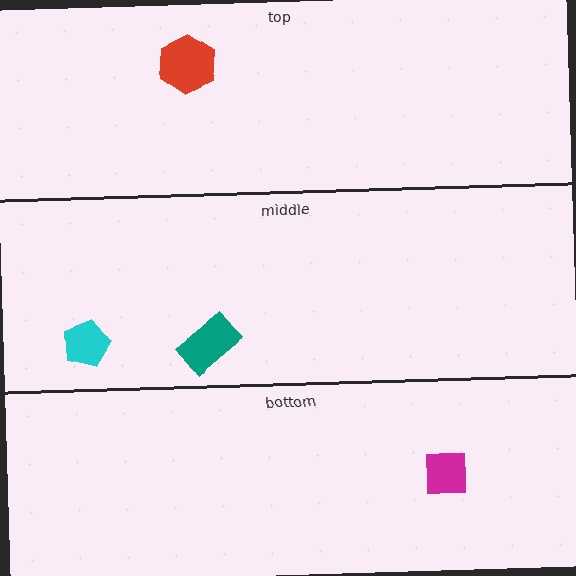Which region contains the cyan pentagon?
The middle region.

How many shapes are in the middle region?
2.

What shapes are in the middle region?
The cyan pentagon, the teal rectangle.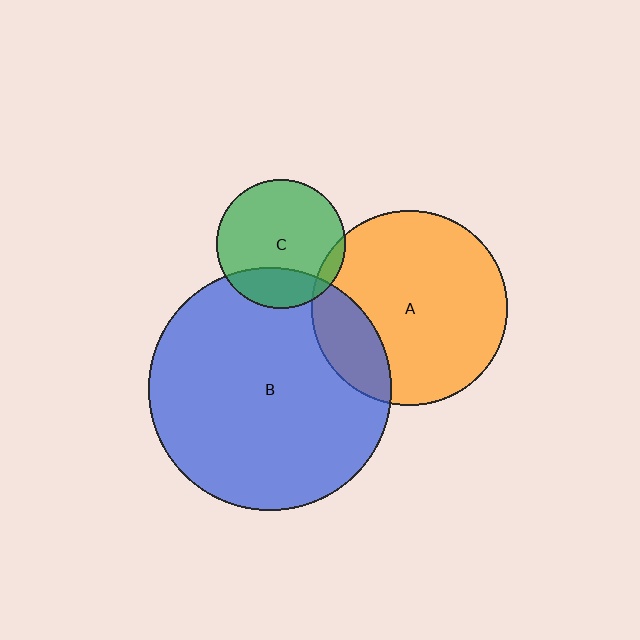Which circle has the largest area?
Circle B (blue).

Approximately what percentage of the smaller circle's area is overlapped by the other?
Approximately 25%.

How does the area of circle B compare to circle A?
Approximately 1.5 times.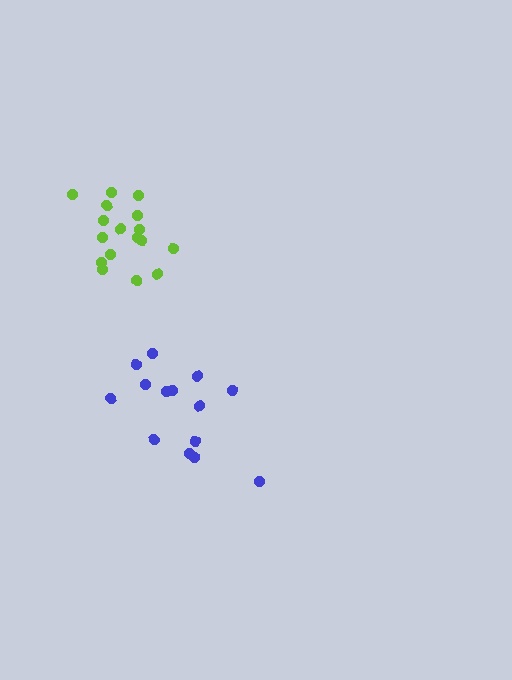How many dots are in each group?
Group 1: 17 dots, Group 2: 14 dots (31 total).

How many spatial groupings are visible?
There are 2 spatial groupings.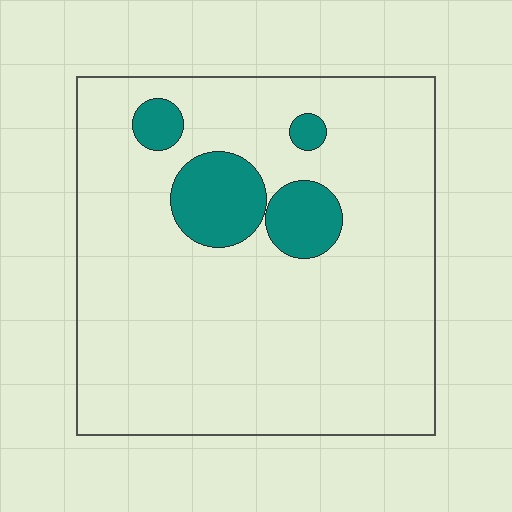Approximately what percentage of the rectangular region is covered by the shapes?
Approximately 10%.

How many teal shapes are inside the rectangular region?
4.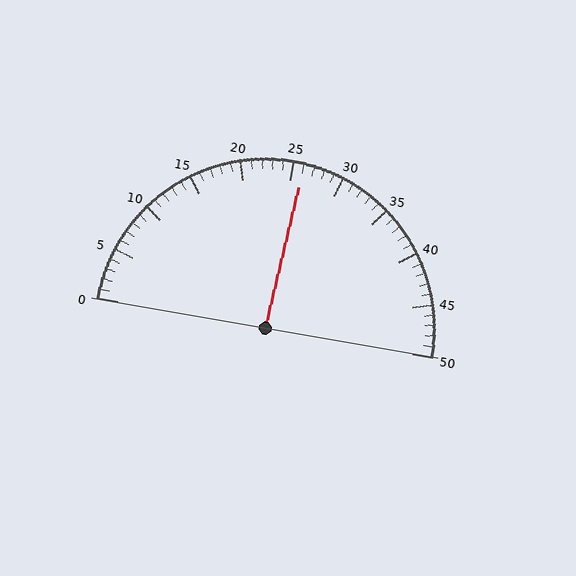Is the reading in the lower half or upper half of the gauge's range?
The reading is in the upper half of the range (0 to 50).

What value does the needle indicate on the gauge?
The needle indicates approximately 26.